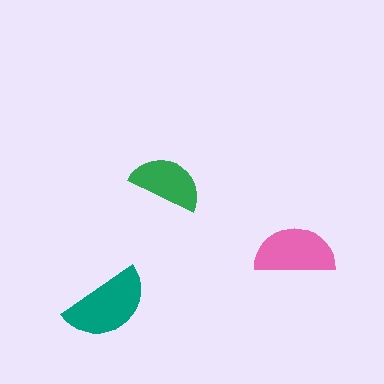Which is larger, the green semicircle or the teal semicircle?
The teal one.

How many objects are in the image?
There are 3 objects in the image.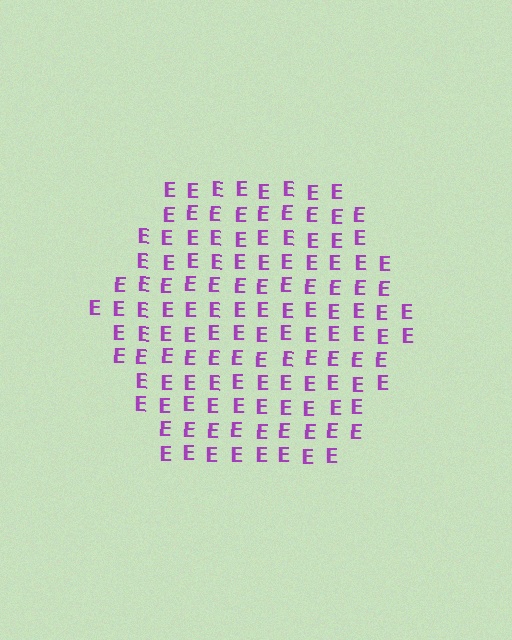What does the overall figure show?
The overall figure shows a hexagon.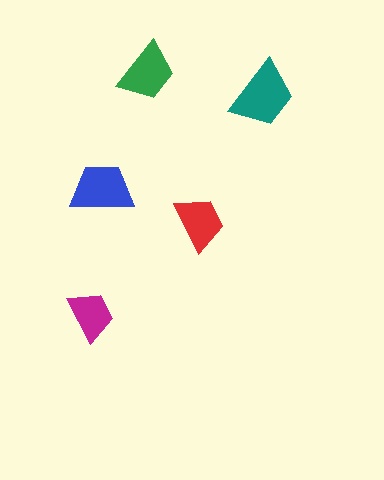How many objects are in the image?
There are 5 objects in the image.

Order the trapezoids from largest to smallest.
the teal one, the blue one, the green one, the red one, the magenta one.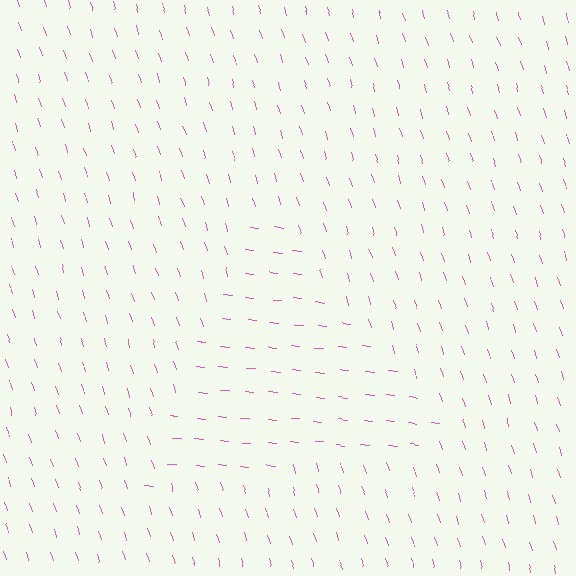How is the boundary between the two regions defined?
The boundary is defined purely by a change in line orientation (approximately 65 degrees difference). All lines are the same color and thickness.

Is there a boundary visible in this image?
Yes, there is a texture boundary formed by a change in line orientation.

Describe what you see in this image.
The image is filled with small pink line segments. A triangle region in the image has lines oriented differently from the surrounding lines, creating a visible texture boundary.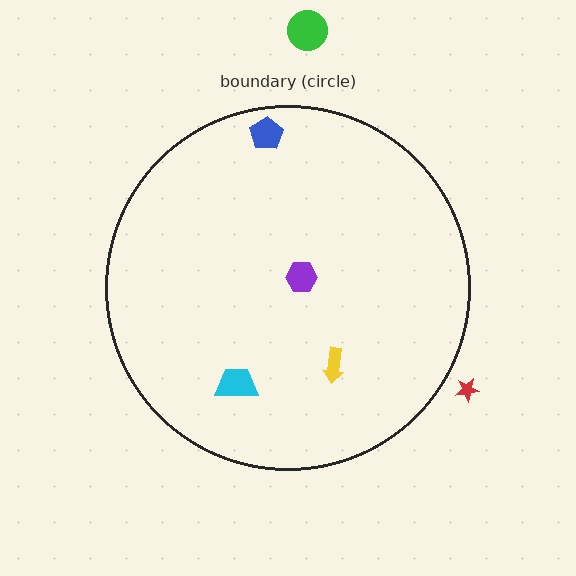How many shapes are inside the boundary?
4 inside, 2 outside.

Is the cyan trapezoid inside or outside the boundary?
Inside.